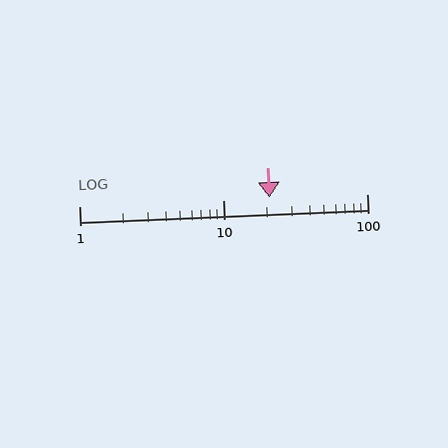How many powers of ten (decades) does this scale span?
The scale spans 2 decades, from 1 to 100.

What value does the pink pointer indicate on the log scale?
The pointer indicates approximately 21.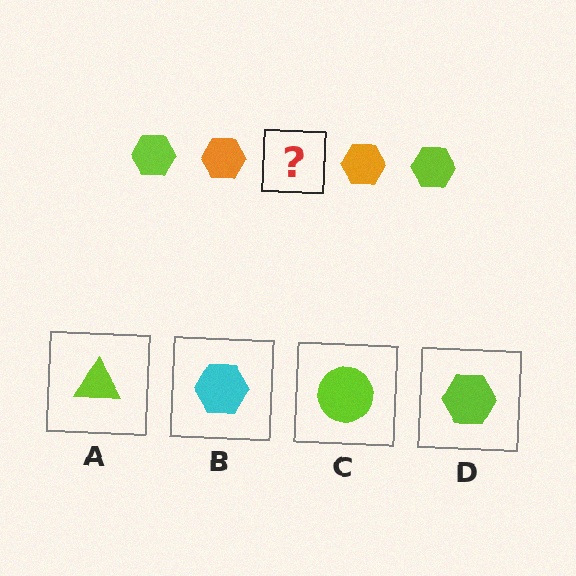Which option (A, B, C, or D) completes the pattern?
D.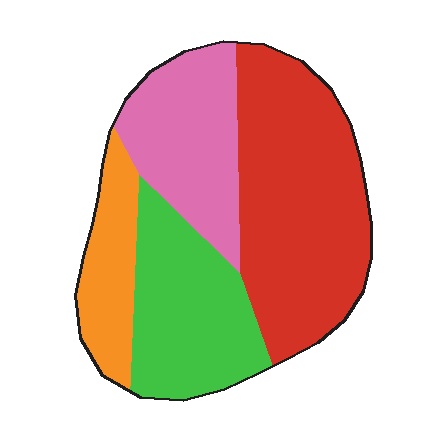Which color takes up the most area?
Red, at roughly 40%.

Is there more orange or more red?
Red.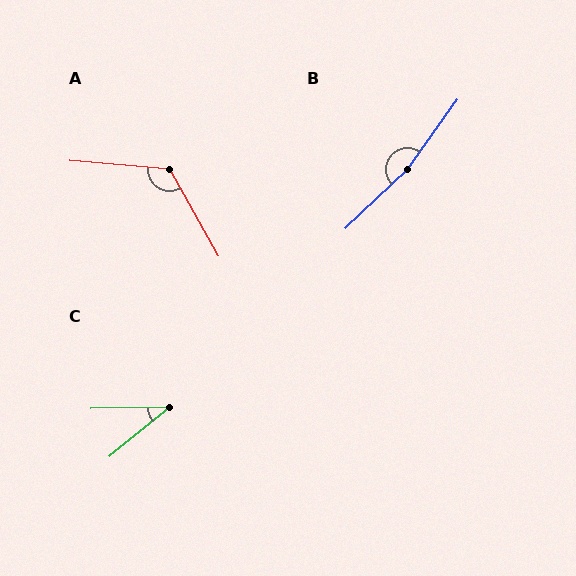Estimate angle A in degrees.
Approximately 124 degrees.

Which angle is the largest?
B, at approximately 169 degrees.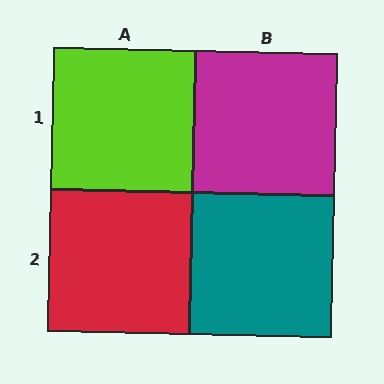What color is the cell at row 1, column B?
Magenta.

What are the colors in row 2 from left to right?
Red, teal.